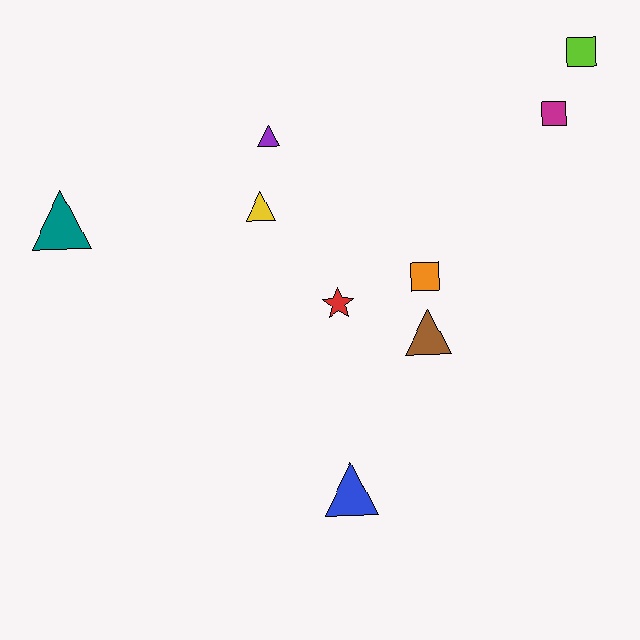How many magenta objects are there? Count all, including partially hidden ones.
There is 1 magenta object.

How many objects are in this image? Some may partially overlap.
There are 9 objects.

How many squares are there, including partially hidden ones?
There are 3 squares.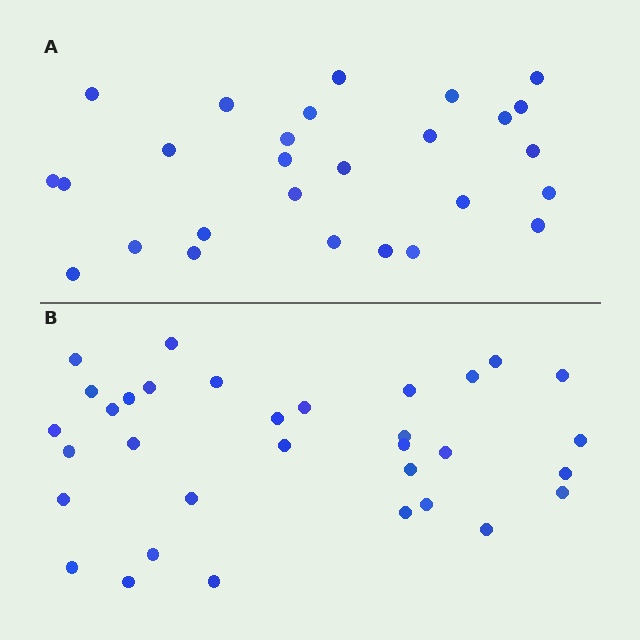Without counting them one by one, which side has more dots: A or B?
Region B (the bottom region) has more dots.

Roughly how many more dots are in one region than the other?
Region B has about 6 more dots than region A.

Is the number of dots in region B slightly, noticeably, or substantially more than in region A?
Region B has only slightly more — the two regions are fairly close. The ratio is roughly 1.2 to 1.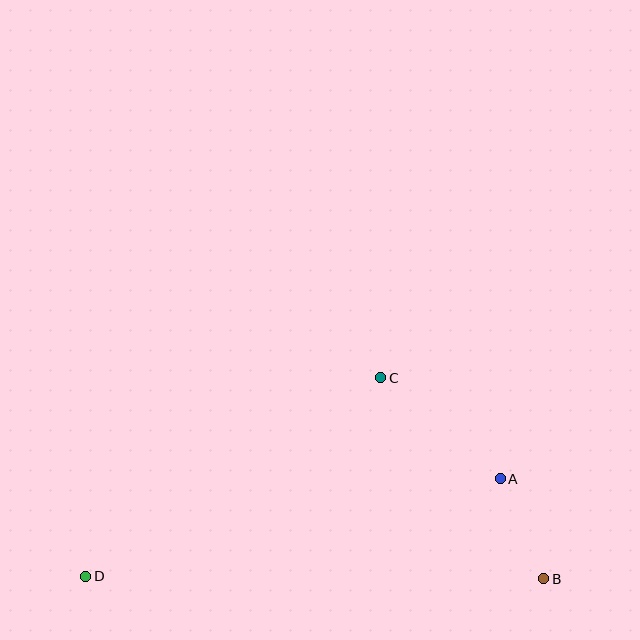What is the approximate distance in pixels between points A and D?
The distance between A and D is approximately 425 pixels.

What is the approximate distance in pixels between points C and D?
The distance between C and D is approximately 355 pixels.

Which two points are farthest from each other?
Points B and D are farthest from each other.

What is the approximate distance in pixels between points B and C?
The distance between B and C is approximately 259 pixels.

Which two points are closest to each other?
Points A and B are closest to each other.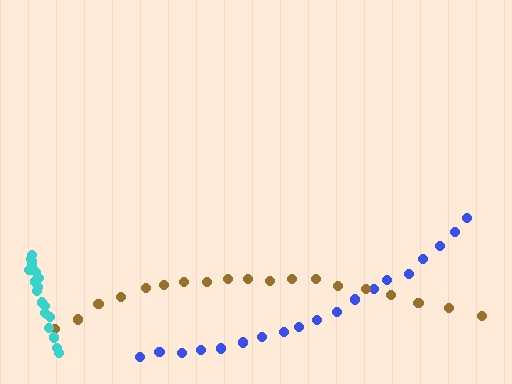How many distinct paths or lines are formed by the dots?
There are 3 distinct paths.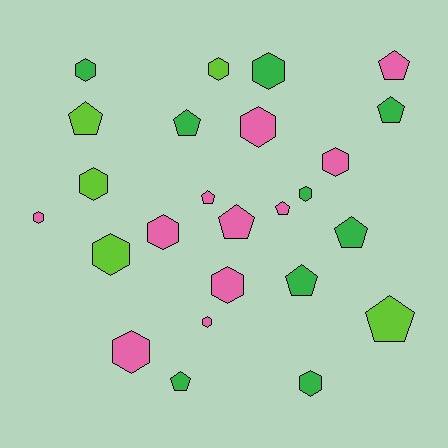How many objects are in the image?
There are 25 objects.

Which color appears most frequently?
Pink, with 11 objects.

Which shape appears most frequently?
Hexagon, with 14 objects.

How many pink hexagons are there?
There are 7 pink hexagons.